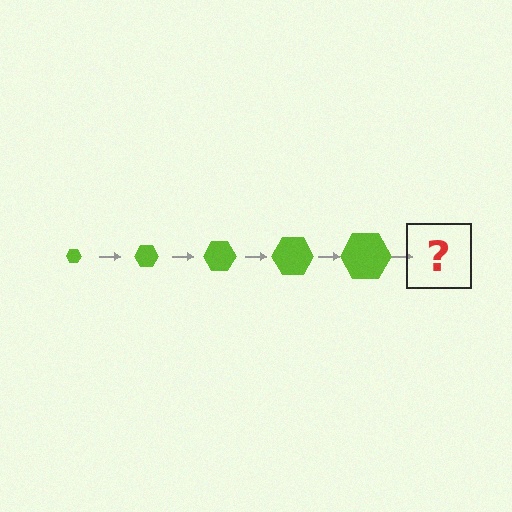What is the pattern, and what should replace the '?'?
The pattern is that the hexagon gets progressively larger each step. The '?' should be a lime hexagon, larger than the previous one.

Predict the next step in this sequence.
The next step is a lime hexagon, larger than the previous one.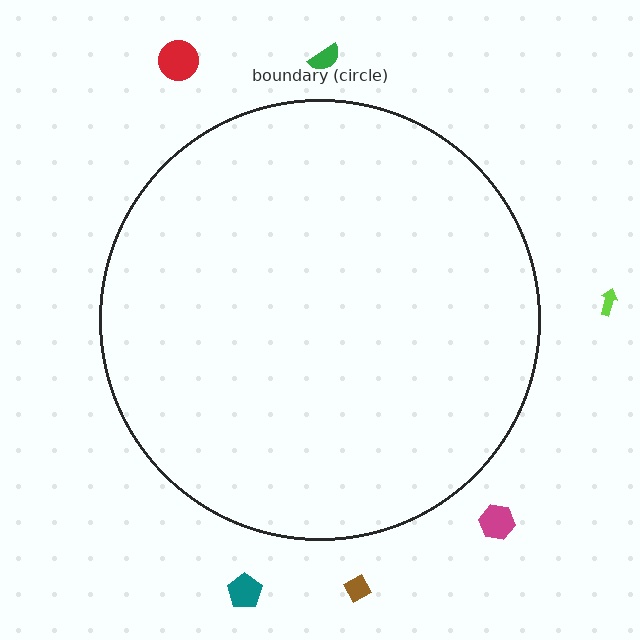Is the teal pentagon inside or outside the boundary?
Outside.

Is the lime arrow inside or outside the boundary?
Outside.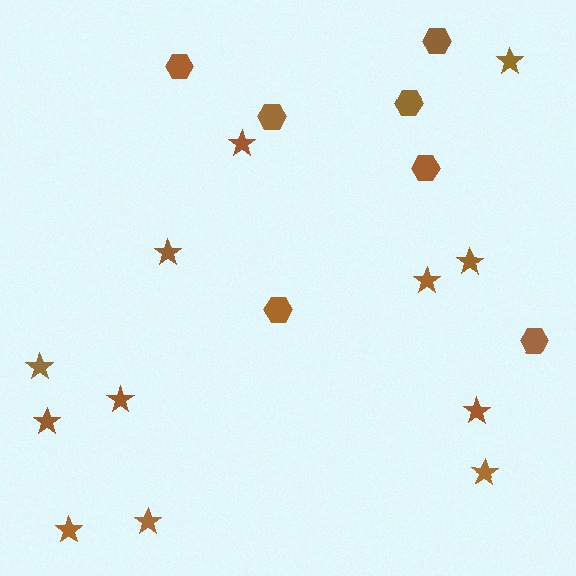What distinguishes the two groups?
There are 2 groups: one group of hexagons (7) and one group of stars (12).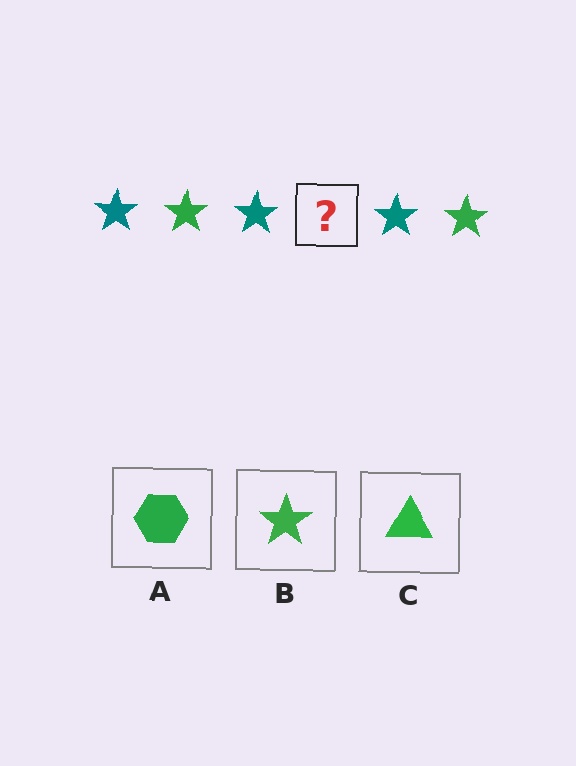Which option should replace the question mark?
Option B.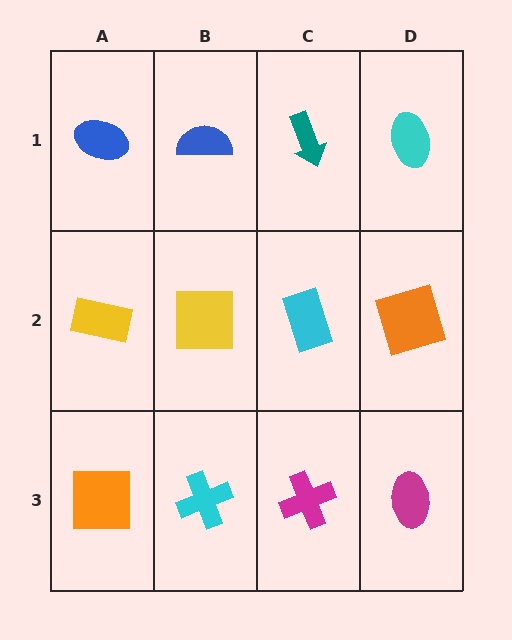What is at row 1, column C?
A teal arrow.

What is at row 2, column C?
A cyan rectangle.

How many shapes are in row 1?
4 shapes.